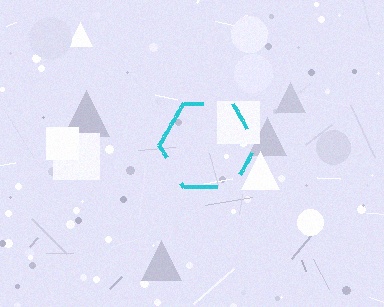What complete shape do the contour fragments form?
The contour fragments form a hexagon.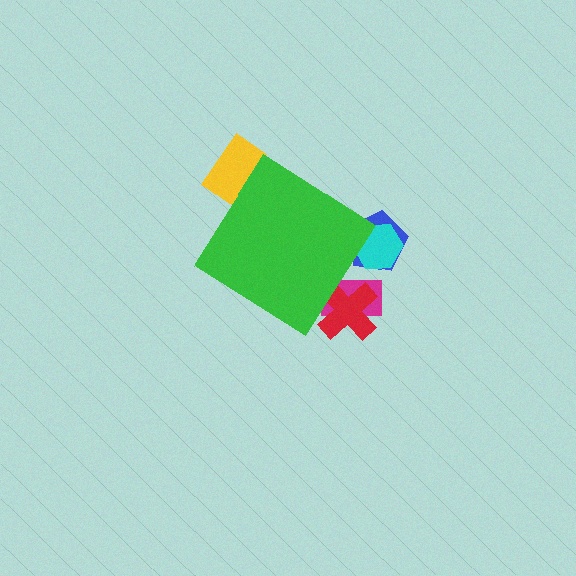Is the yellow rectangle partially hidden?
Yes, the yellow rectangle is partially hidden behind the green diamond.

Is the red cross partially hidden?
Yes, the red cross is partially hidden behind the green diamond.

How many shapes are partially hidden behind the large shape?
5 shapes are partially hidden.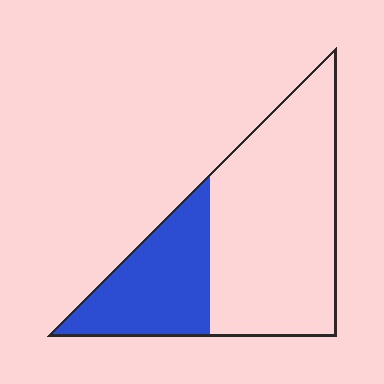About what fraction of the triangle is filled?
About one third (1/3).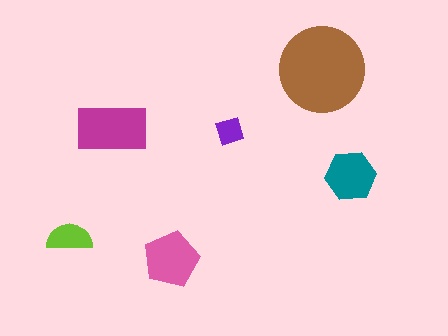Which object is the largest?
The brown circle.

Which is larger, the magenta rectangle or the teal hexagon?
The magenta rectangle.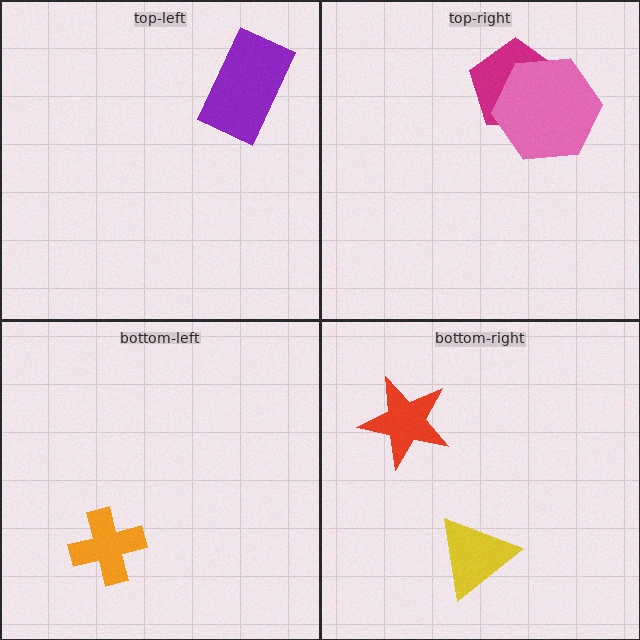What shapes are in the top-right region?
The magenta pentagon, the pink hexagon.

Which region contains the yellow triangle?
The bottom-right region.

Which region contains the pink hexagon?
The top-right region.